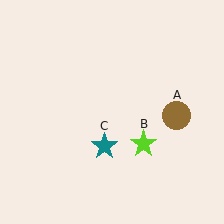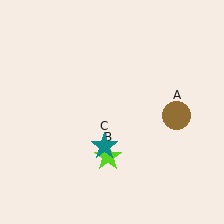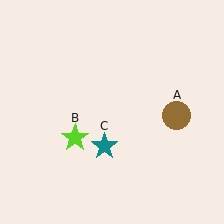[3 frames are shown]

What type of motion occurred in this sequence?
The lime star (object B) rotated clockwise around the center of the scene.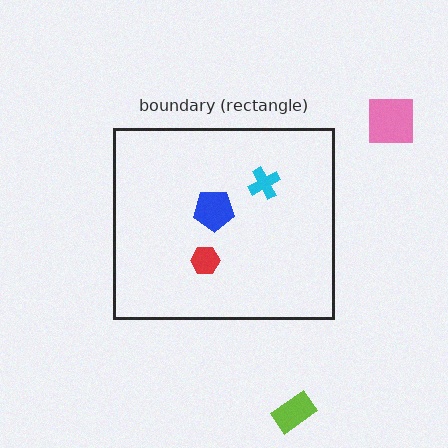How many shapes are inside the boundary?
3 inside, 2 outside.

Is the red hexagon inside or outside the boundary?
Inside.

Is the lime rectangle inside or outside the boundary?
Outside.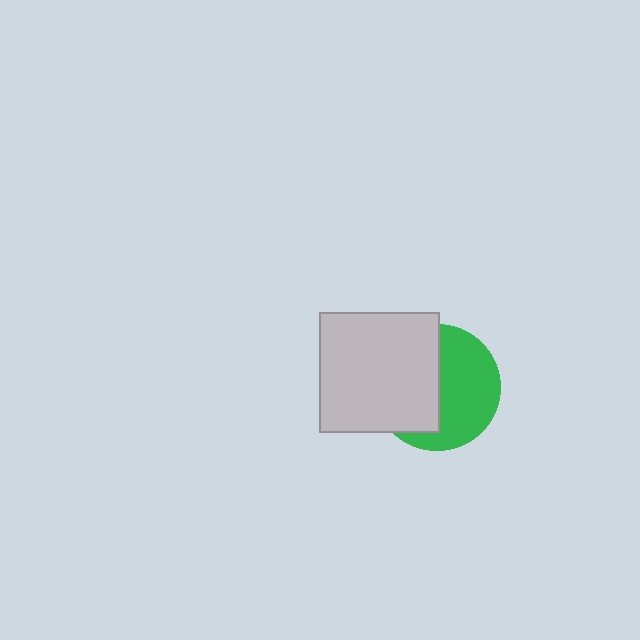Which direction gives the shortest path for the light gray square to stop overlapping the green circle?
Moving left gives the shortest separation.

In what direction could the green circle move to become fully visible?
The green circle could move right. That would shift it out from behind the light gray square entirely.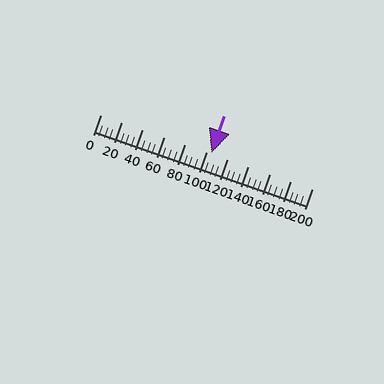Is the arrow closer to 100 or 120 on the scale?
The arrow is closer to 100.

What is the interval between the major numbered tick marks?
The major tick marks are spaced 20 units apart.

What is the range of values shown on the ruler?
The ruler shows values from 0 to 200.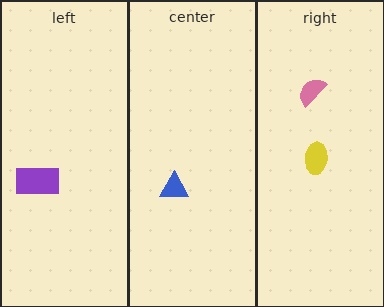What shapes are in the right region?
The yellow ellipse, the pink semicircle.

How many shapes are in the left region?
1.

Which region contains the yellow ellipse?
The right region.